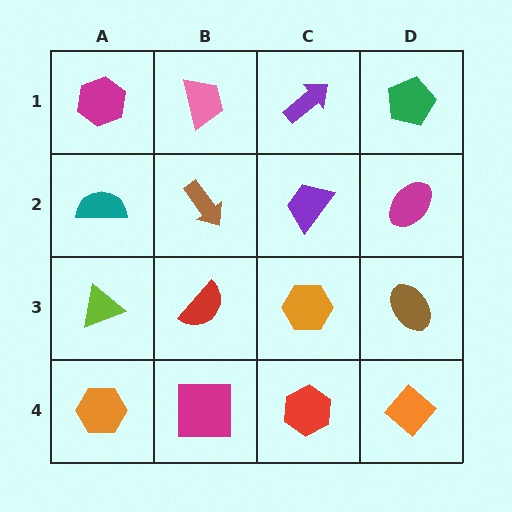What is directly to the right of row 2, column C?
A magenta ellipse.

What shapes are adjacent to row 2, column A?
A magenta hexagon (row 1, column A), a lime triangle (row 3, column A), a brown arrow (row 2, column B).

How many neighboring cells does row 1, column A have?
2.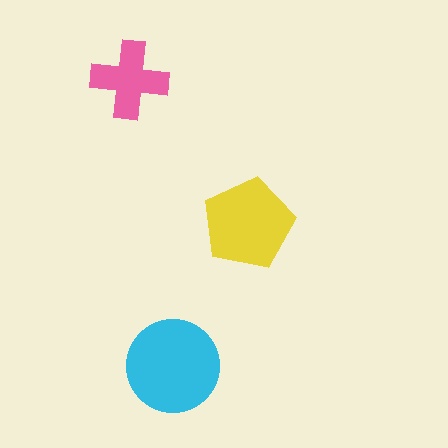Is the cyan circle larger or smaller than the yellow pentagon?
Larger.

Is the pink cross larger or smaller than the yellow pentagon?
Smaller.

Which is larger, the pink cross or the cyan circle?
The cyan circle.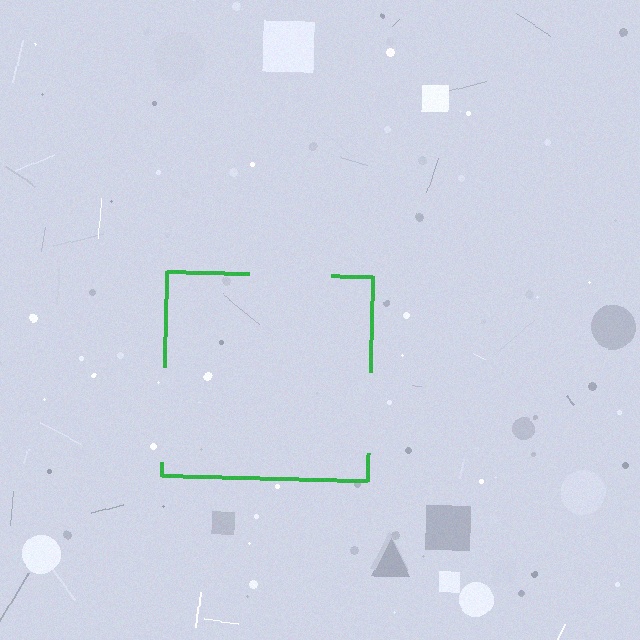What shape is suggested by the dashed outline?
The dashed outline suggests a square.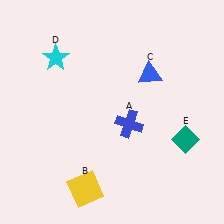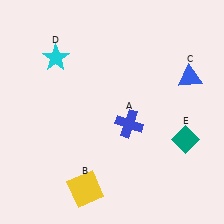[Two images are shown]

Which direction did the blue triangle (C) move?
The blue triangle (C) moved right.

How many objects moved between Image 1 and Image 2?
1 object moved between the two images.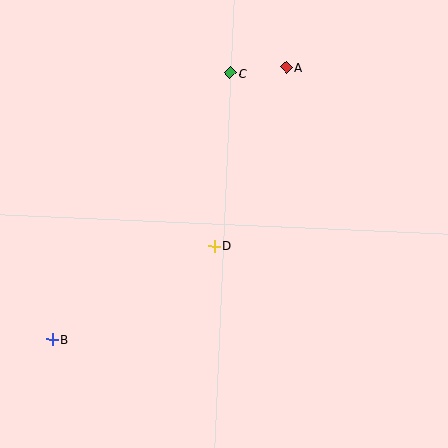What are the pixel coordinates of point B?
Point B is at (52, 339).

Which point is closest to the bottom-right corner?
Point D is closest to the bottom-right corner.